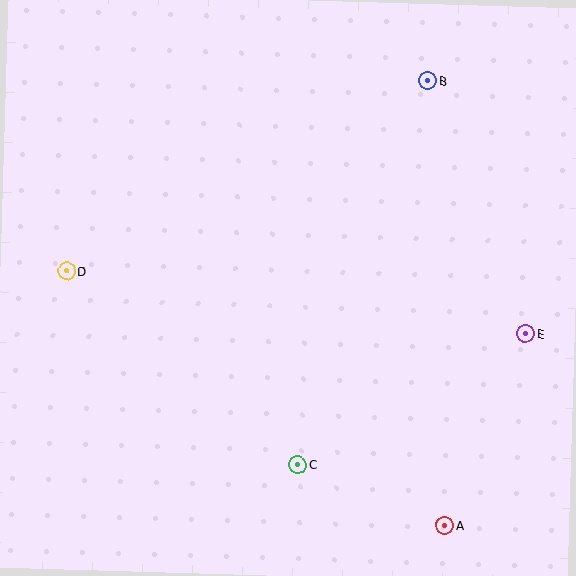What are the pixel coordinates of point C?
Point C is at (297, 464).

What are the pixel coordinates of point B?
Point B is at (428, 81).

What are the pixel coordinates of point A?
Point A is at (445, 525).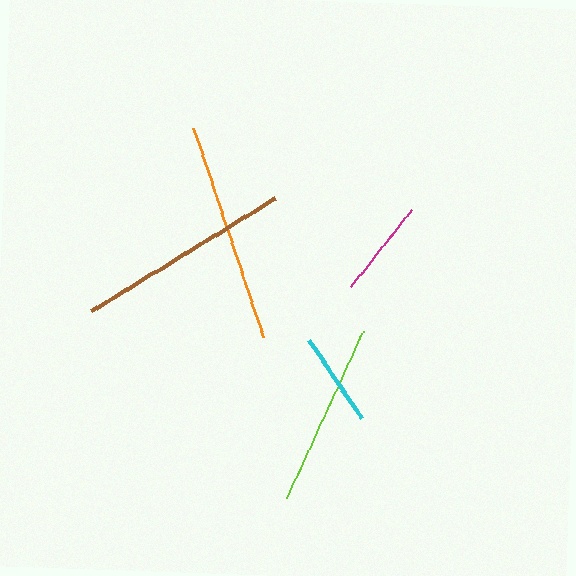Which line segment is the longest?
The orange line is the longest at approximately 220 pixels.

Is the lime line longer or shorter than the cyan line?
The lime line is longer than the cyan line.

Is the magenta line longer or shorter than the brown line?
The brown line is longer than the magenta line.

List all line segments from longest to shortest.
From longest to shortest: orange, brown, lime, magenta, cyan.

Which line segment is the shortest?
The cyan line is the shortest at approximately 94 pixels.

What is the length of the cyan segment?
The cyan segment is approximately 94 pixels long.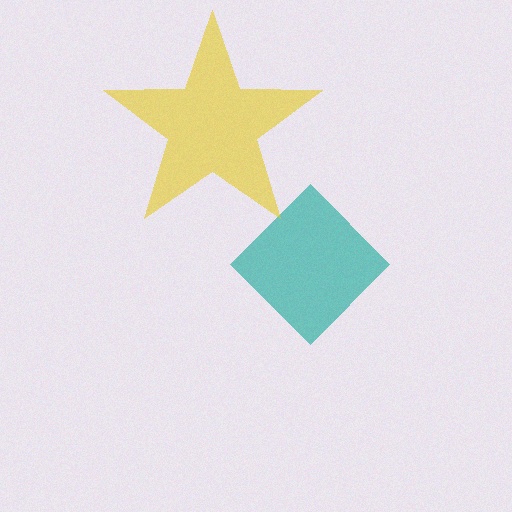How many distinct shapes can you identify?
There are 2 distinct shapes: a teal diamond, a yellow star.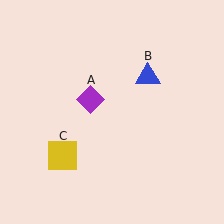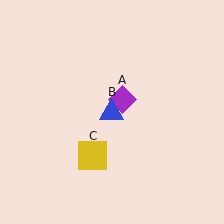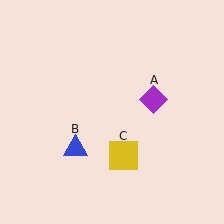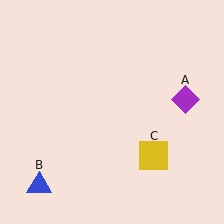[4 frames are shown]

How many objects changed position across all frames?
3 objects changed position: purple diamond (object A), blue triangle (object B), yellow square (object C).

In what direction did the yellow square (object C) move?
The yellow square (object C) moved right.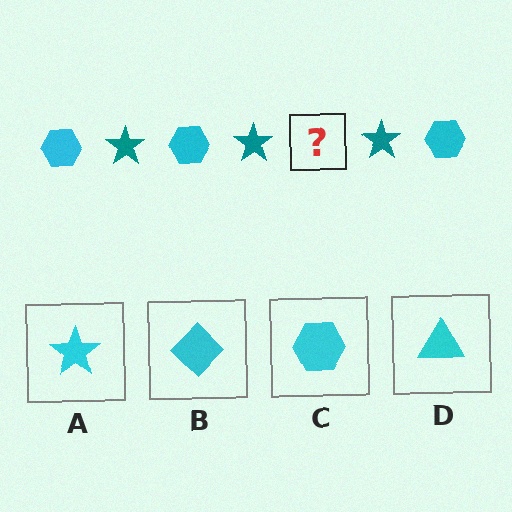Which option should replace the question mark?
Option C.